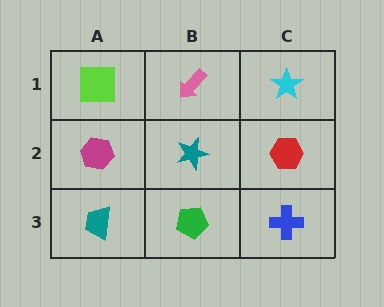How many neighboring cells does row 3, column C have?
2.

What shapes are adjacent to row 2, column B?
A pink arrow (row 1, column B), a green pentagon (row 3, column B), a magenta hexagon (row 2, column A), a red hexagon (row 2, column C).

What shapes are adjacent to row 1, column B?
A teal star (row 2, column B), a lime square (row 1, column A), a cyan star (row 1, column C).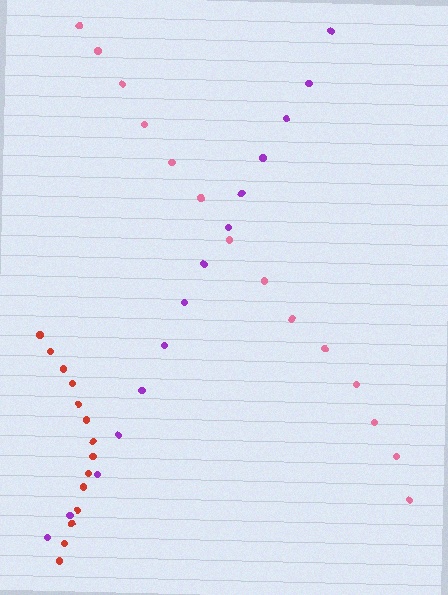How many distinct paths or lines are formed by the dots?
There are 3 distinct paths.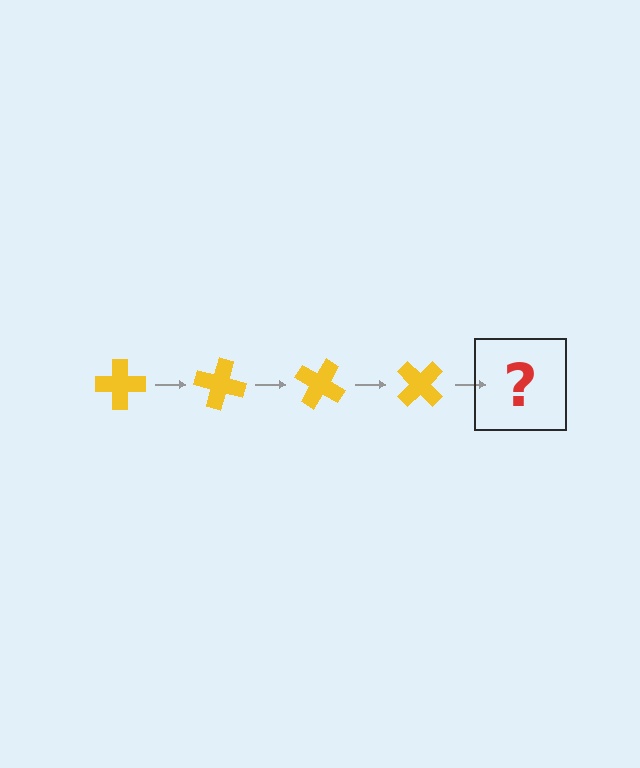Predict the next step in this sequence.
The next step is a yellow cross rotated 60 degrees.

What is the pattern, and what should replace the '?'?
The pattern is that the cross rotates 15 degrees each step. The '?' should be a yellow cross rotated 60 degrees.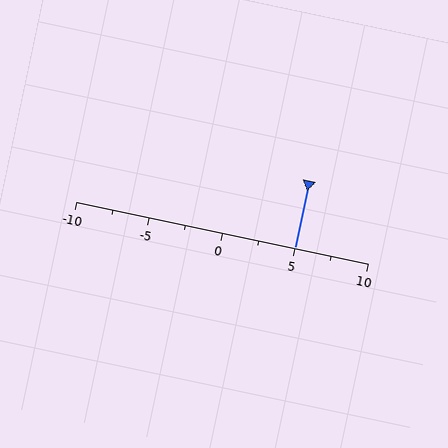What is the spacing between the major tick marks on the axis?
The major ticks are spaced 5 apart.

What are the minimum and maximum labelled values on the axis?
The axis runs from -10 to 10.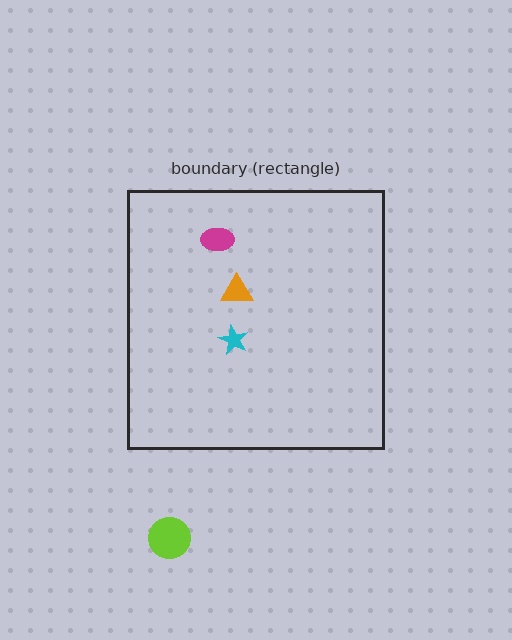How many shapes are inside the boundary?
3 inside, 1 outside.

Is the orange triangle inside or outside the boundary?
Inside.